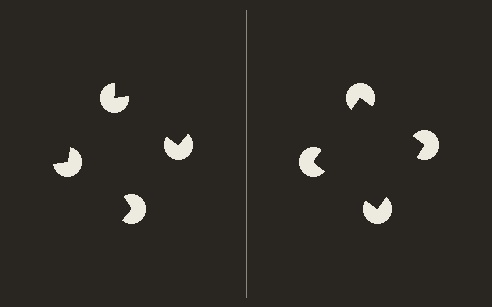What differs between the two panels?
The pac-man discs are positioned identically on both sides; only the wedge orientations differ. On the right they align to a square; on the left they are misaligned.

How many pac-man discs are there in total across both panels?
8 — 4 on each side.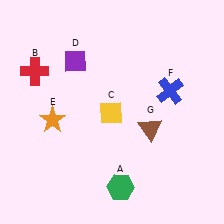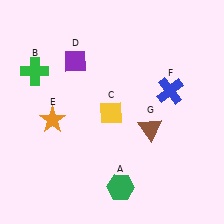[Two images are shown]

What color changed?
The cross (B) changed from red in Image 1 to green in Image 2.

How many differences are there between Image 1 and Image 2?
There is 1 difference between the two images.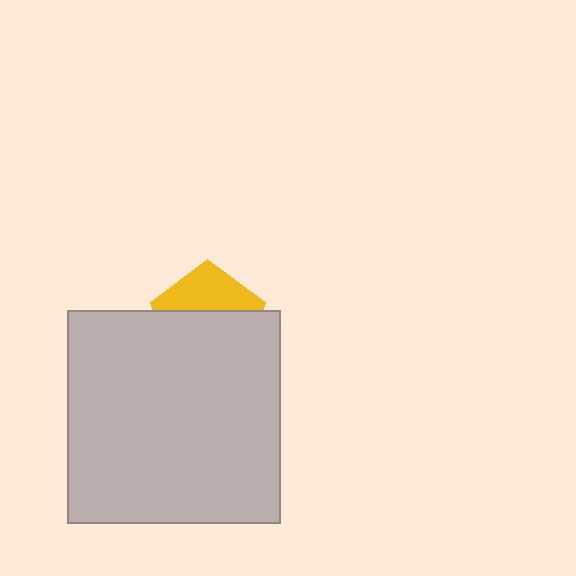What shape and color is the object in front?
The object in front is a light gray square.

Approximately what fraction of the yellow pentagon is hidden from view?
Roughly 63% of the yellow pentagon is hidden behind the light gray square.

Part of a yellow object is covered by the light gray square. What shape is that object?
It is a pentagon.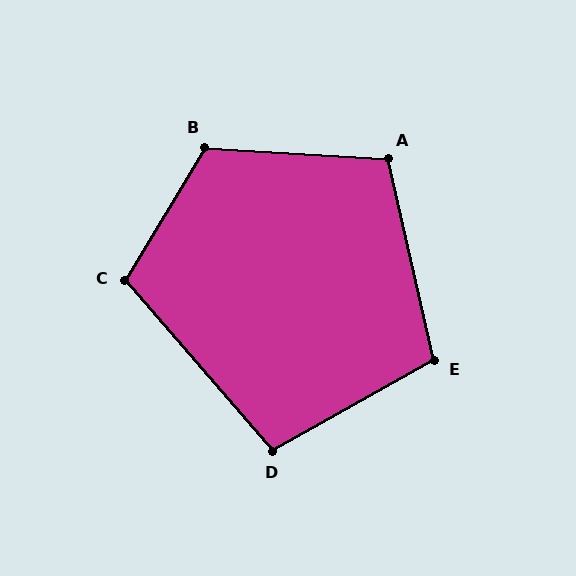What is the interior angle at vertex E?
Approximately 106 degrees (obtuse).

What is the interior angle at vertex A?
Approximately 106 degrees (obtuse).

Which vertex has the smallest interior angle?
D, at approximately 102 degrees.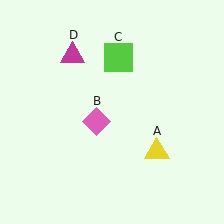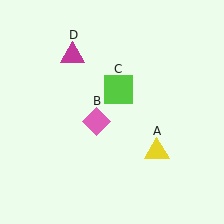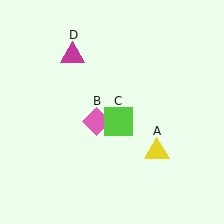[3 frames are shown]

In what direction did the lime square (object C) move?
The lime square (object C) moved down.